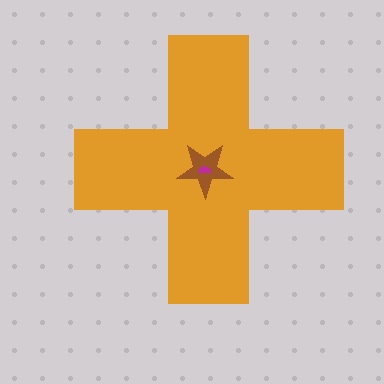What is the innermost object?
The magenta semicircle.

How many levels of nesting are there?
3.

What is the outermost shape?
The orange cross.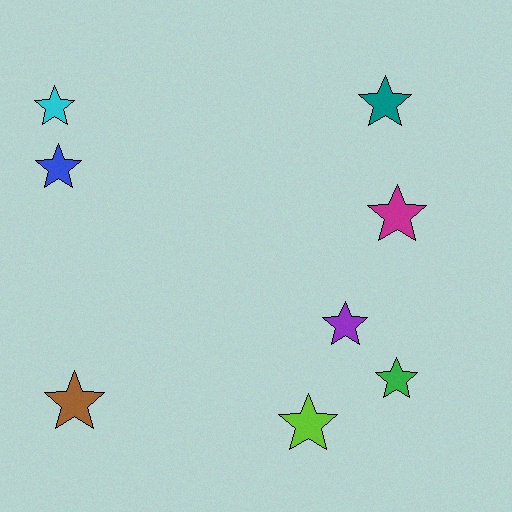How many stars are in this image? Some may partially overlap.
There are 8 stars.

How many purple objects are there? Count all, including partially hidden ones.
There is 1 purple object.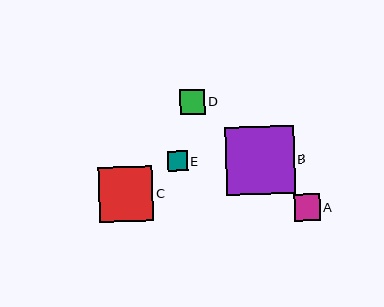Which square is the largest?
Square B is the largest with a size of approximately 69 pixels.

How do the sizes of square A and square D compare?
Square A and square D are approximately the same size.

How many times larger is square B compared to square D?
Square B is approximately 2.7 times the size of square D.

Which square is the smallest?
Square E is the smallest with a size of approximately 20 pixels.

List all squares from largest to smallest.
From largest to smallest: B, C, A, D, E.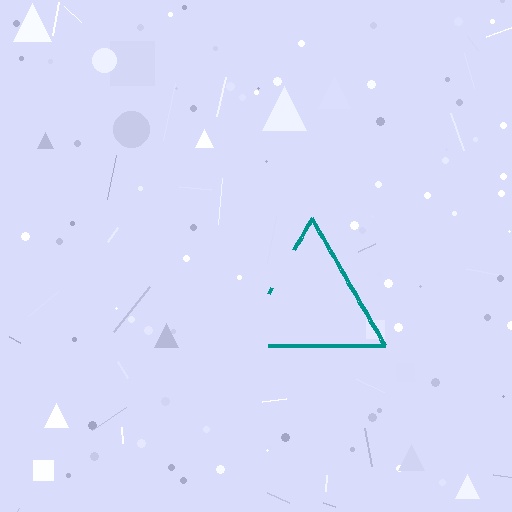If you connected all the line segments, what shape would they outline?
They would outline a triangle.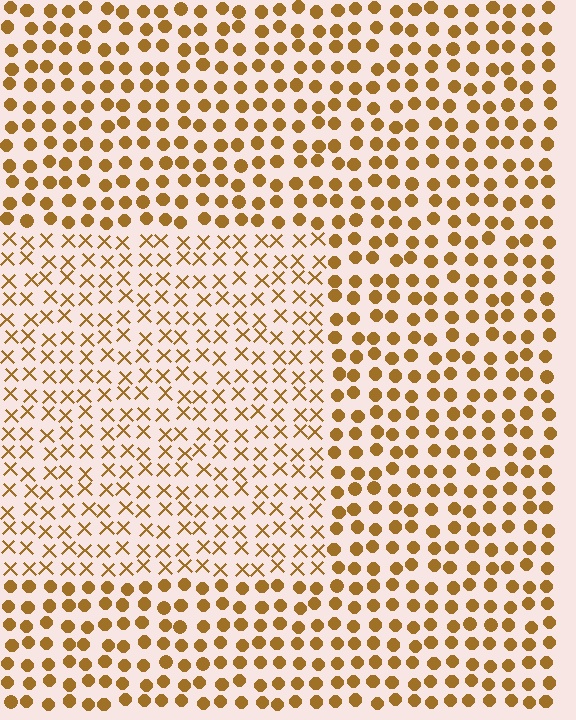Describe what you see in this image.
The image is filled with small brown elements arranged in a uniform grid. A rectangle-shaped region contains X marks, while the surrounding area contains circles. The boundary is defined purely by the change in element shape.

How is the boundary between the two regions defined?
The boundary is defined by a change in element shape: X marks inside vs. circles outside. All elements share the same color and spacing.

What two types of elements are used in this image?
The image uses X marks inside the rectangle region and circles outside it.